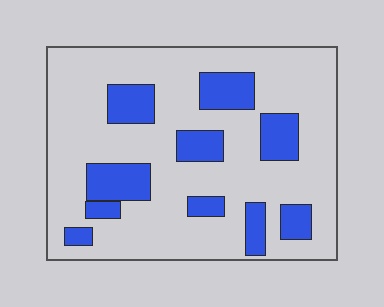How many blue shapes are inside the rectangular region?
10.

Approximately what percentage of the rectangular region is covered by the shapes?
Approximately 25%.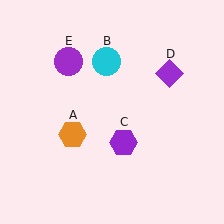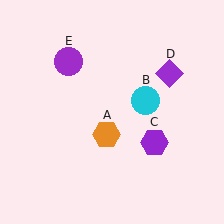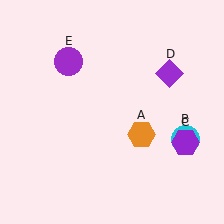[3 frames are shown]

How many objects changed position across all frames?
3 objects changed position: orange hexagon (object A), cyan circle (object B), purple hexagon (object C).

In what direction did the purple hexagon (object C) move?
The purple hexagon (object C) moved right.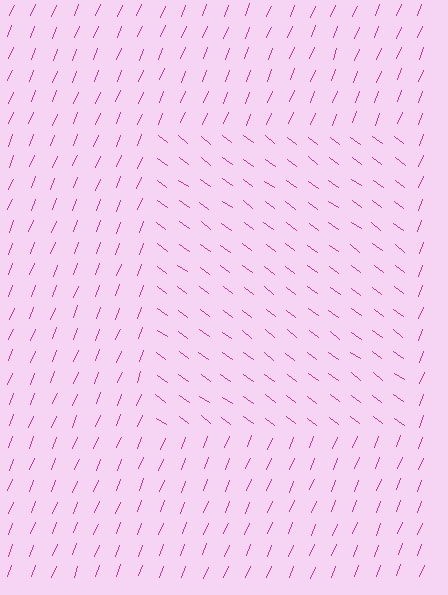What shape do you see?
I see a rectangle.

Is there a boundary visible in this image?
Yes, there is a texture boundary formed by a change in line orientation.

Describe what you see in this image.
The image is filled with small magenta line segments. A rectangle region in the image has lines oriented differently from the surrounding lines, creating a visible texture boundary.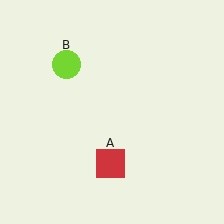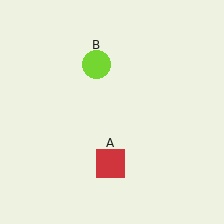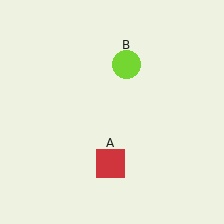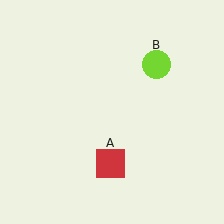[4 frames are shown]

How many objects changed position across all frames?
1 object changed position: lime circle (object B).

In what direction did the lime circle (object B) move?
The lime circle (object B) moved right.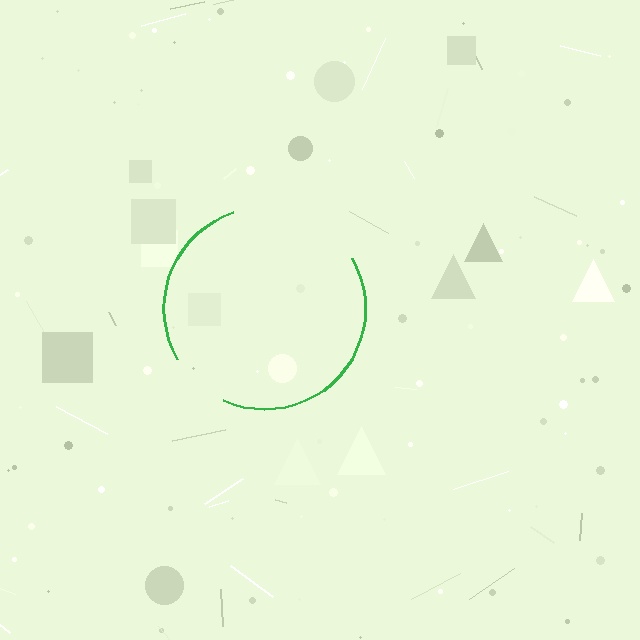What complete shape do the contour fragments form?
The contour fragments form a circle.